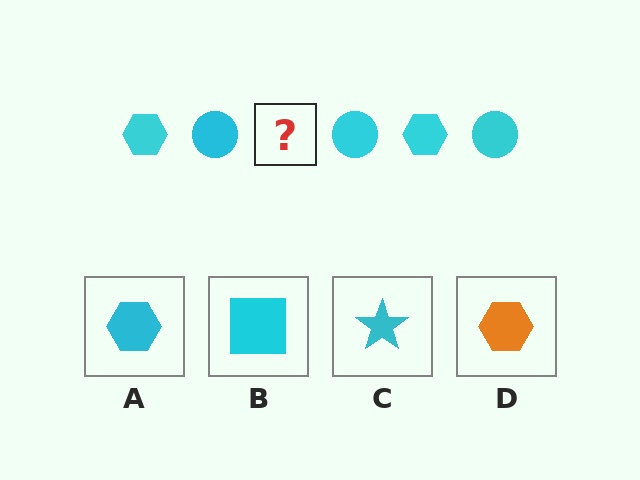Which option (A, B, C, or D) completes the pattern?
A.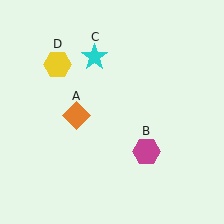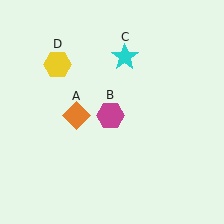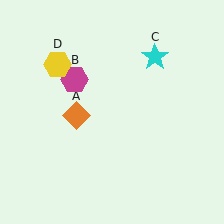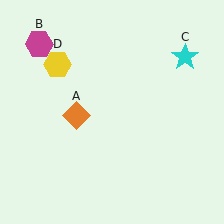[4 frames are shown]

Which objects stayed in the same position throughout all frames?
Orange diamond (object A) and yellow hexagon (object D) remained stationary.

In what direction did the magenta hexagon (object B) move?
The magenta hexagon (object B) moved up and to the left.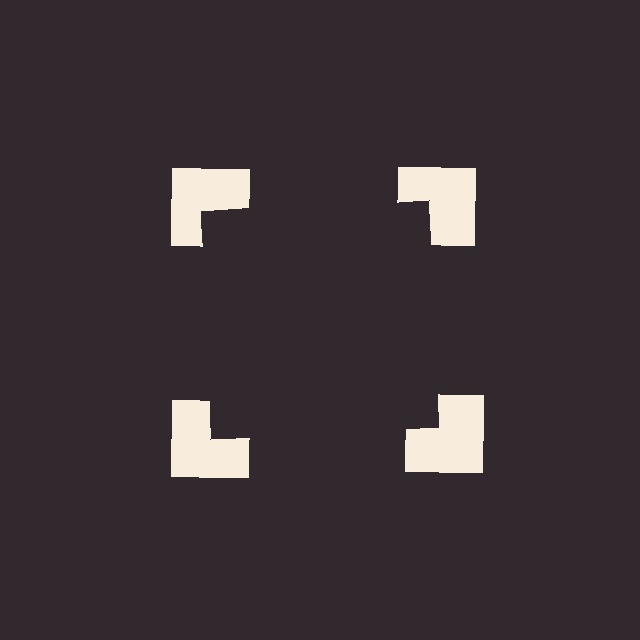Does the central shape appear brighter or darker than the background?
It typically appears slightly darker than the background, even though no actual brightness change is drawn.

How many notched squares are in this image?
There are 4 — one at each vertex of the illusory square.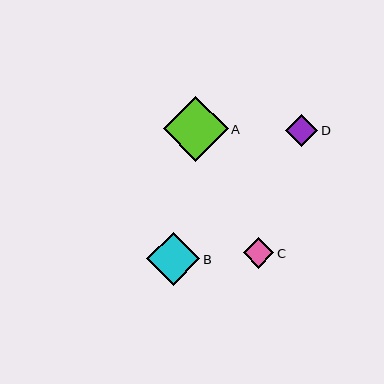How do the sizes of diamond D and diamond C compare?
Diamond D and diamond C are approximately the same size.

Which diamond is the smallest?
Diamond C is the smallest with a size of approximately 31 pixels.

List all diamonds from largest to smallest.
From largest to smallest: A, B, D, C.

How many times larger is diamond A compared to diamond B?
Diamond A is approximately 1.2 times the size of diamond B.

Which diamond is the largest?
Diamond A is the largest with a size of approximately 65 pixels.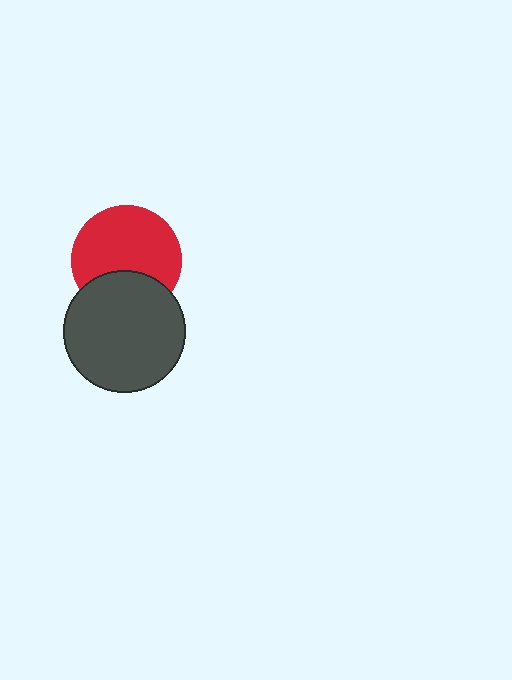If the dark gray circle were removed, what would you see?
You would see the complete red circle.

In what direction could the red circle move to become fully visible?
The red circle could move up. That would shift it out from behind the dark gray circle entirely.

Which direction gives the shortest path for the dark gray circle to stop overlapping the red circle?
Moving down gives the shortest separation.